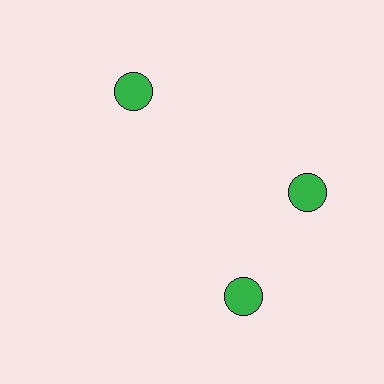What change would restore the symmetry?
The symmetry would be restored by rotating it back into even spacing with its neighbors so that all 3 circles sit at equal angles and equal distance from the center.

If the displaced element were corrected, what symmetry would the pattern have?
It would have 3-fold rotational symmetry — the pattern would map onto itself every 120 degrees.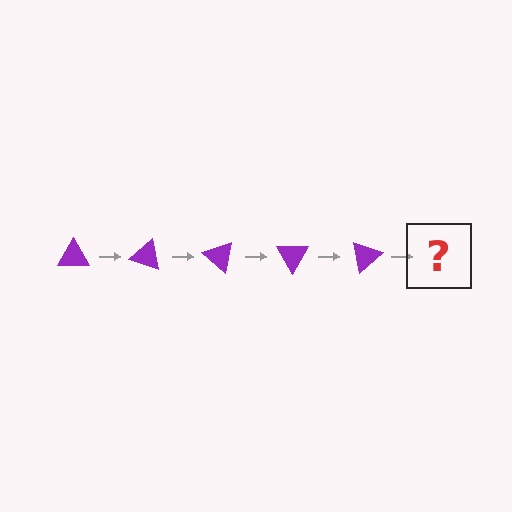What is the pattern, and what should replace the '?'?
The pattern is that the triangle rotates 20 degrees each step. The '?' should be a purple triangle rotated 100 degrees.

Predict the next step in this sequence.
The next step is a purple triangle rotated 100 degrees.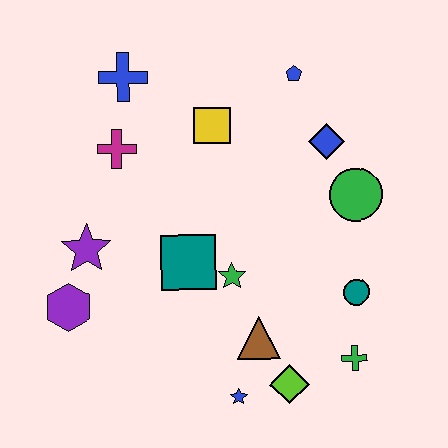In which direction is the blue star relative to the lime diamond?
The blue star is to the left of the lime diamond.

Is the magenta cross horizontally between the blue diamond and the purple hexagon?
Yes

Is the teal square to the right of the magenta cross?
Yes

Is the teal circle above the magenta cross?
No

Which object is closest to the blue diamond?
The green circle is closest to the blue diamond.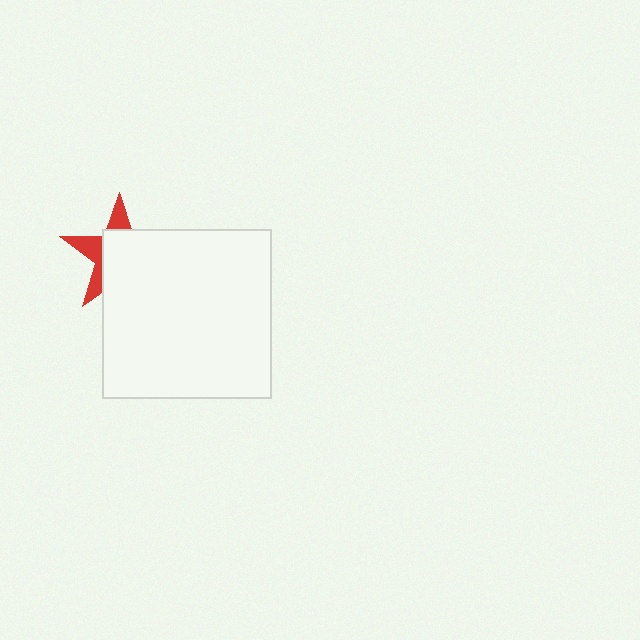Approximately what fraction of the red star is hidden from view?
Roughly 65% of the red star is hidden behind the white square.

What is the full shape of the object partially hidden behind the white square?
The partially hidden object is a red star.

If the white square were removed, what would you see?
You would see the complete red star.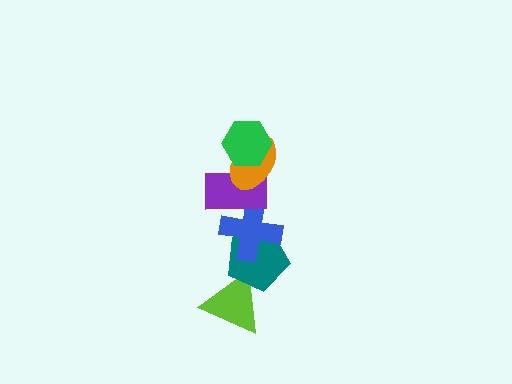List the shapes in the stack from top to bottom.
From top to bottom: the green hexagon, the orange ellipse, the purple rectangle, the blue cross, the teal pentagon, the lime triangle.